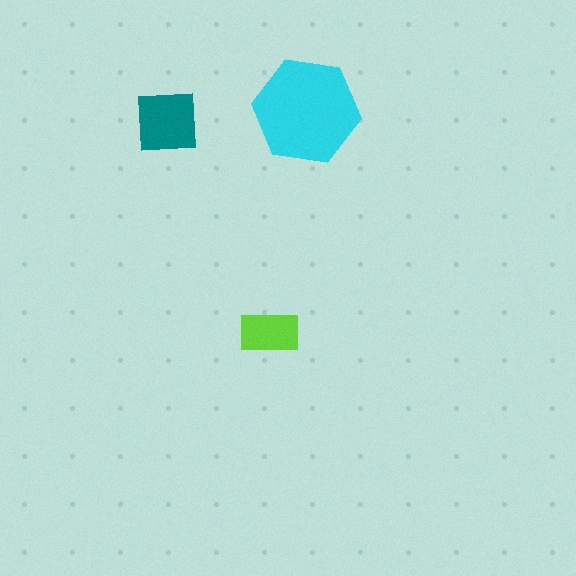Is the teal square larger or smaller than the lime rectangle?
Larger.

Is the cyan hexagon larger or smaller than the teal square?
Larger.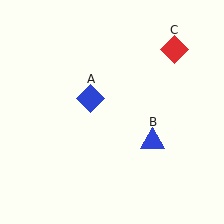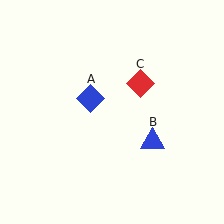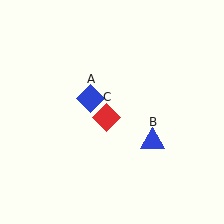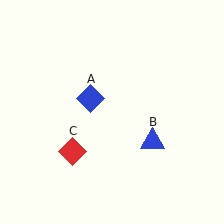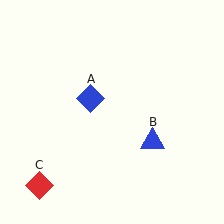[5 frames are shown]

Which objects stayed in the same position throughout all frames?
Blue diamond (object A) and blue triangle (object B) remained stationary.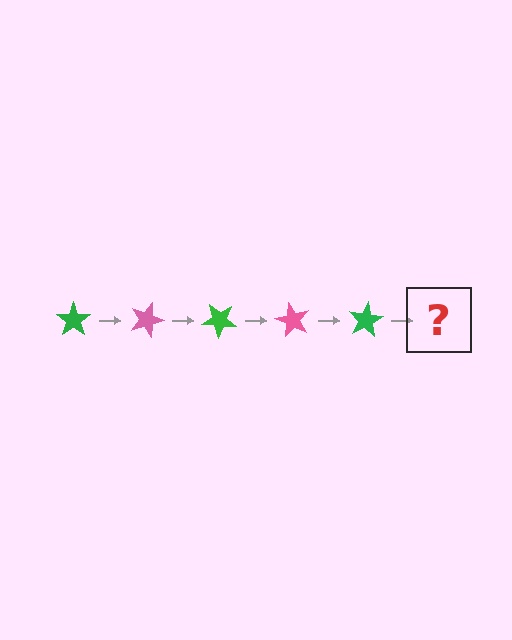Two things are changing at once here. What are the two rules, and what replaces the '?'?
The two rules are that it rotates 20 degrees each step and the color cycles through green and pink. The '?' should be a pink star, rotated 100 degrees from the start.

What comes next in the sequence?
The next element should be a pink star, rotated 100 degrees from the start.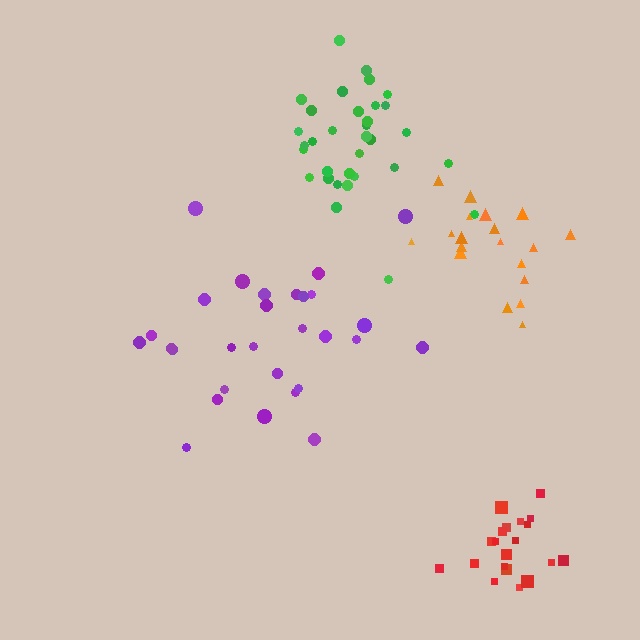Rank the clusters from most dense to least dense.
red, green, orange, purple.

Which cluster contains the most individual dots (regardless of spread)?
Green (33).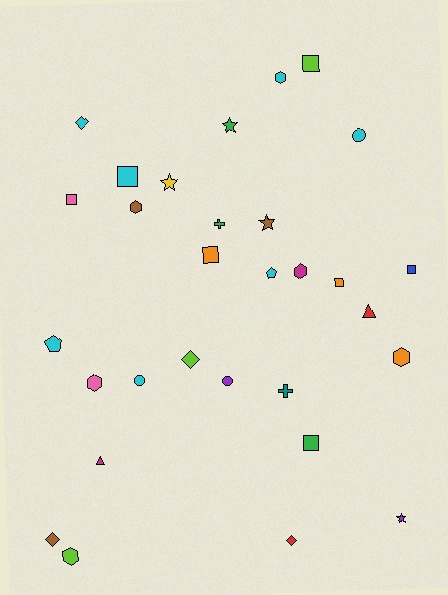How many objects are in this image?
There are 30 objects.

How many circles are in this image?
There are 3 circles.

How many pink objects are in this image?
There are 2 pink objects.